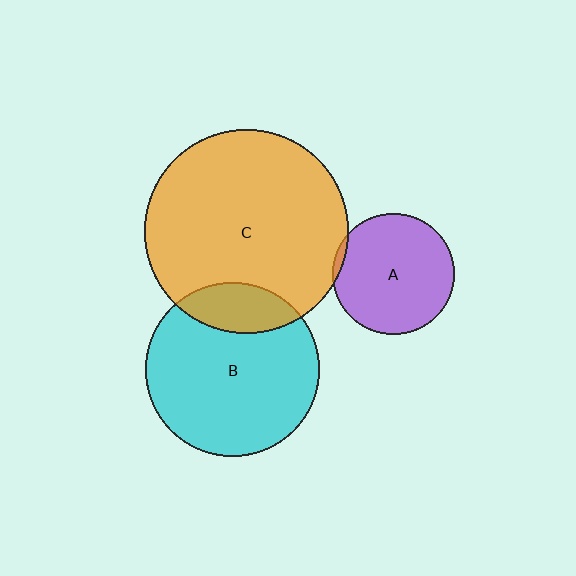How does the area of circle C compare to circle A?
Approximately 2.8 times.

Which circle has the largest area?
Circle C (orange).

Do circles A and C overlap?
Yes.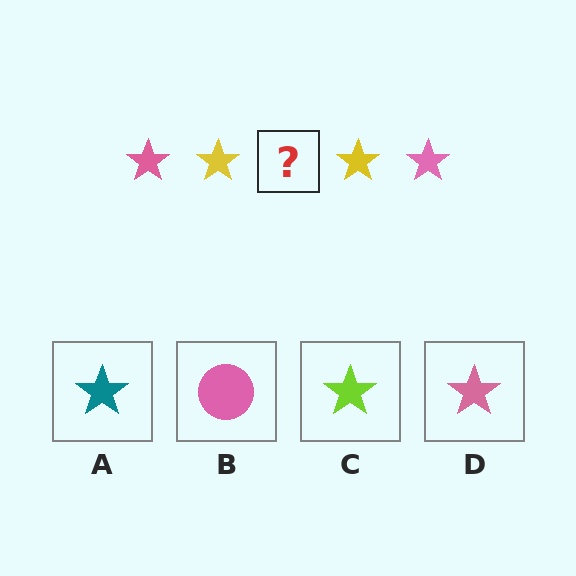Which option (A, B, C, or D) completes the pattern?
D.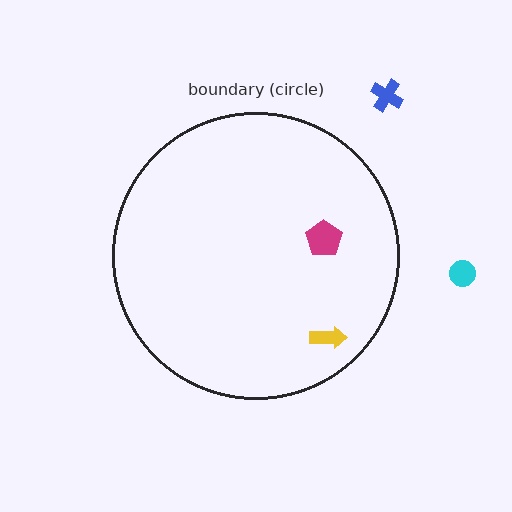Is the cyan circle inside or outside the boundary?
Outside.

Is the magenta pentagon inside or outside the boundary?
Inside.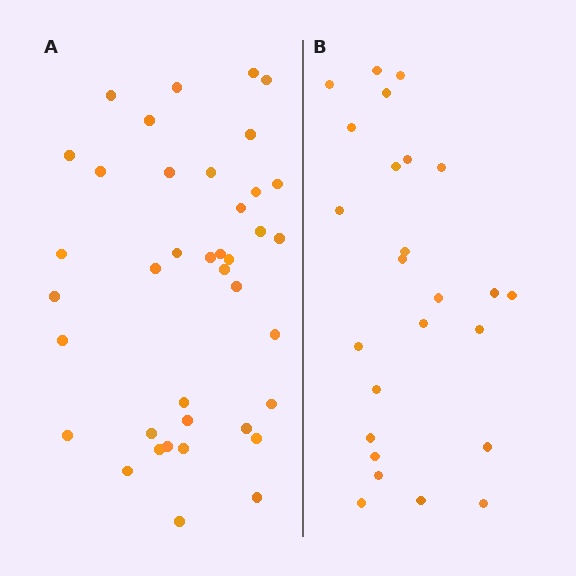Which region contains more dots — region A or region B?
Region A (the left region) has more dots.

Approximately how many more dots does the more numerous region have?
Region A has approximately 15 more dots than region B.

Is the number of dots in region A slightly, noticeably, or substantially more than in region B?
Region A has substantially more. The ratio is roughly 1.6 to 1.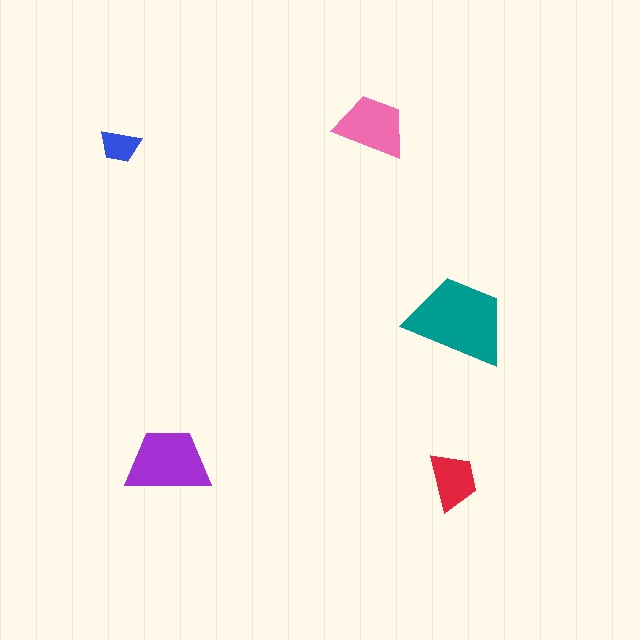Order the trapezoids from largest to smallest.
the teal one, the purple one, the pink one, the red one, the blue one.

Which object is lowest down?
The red trapezoid is bottommost.